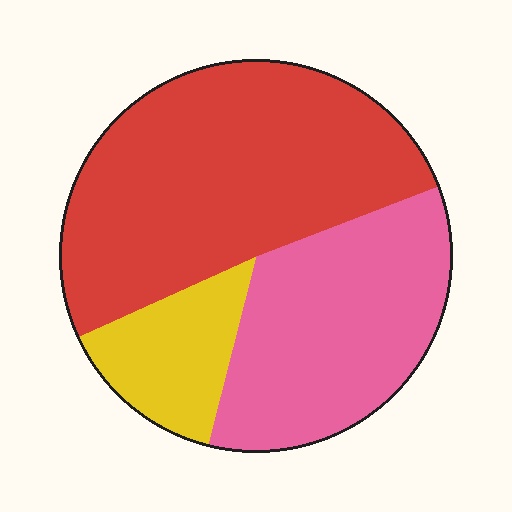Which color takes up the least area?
Yellow, at roughly 15%.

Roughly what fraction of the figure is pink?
Pink covers 35% of the figure.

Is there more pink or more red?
Red.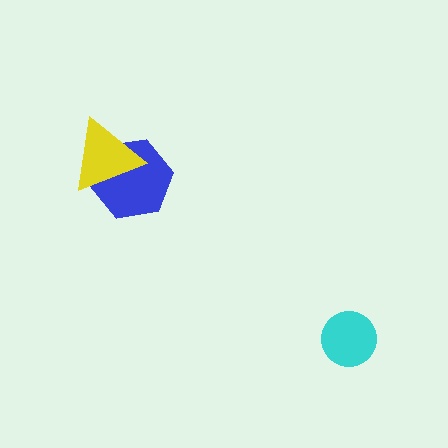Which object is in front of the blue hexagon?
The yellow triangle is in front of the blue hexagon.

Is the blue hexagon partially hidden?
Yes, it is partially covered by another shape.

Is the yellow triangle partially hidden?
No, no other shape covers it.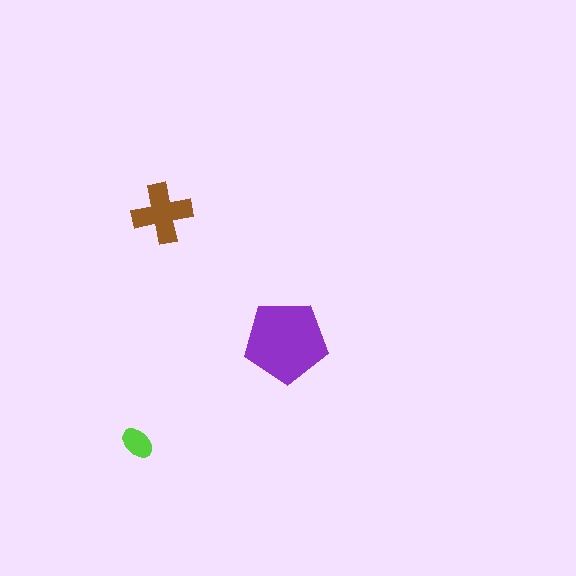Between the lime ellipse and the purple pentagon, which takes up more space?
The purple pentagon.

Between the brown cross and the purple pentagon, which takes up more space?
The purple pentagon.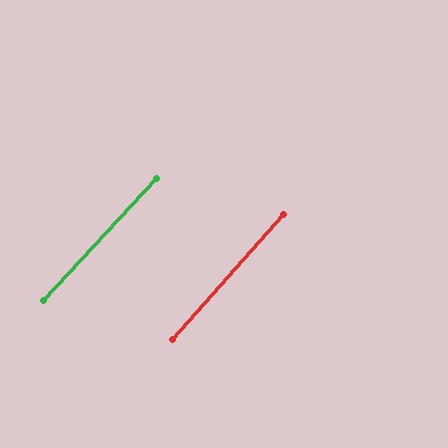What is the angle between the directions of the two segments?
Approximately 1 degree.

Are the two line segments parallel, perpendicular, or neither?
Parallel — their directions differ by only 1.4°.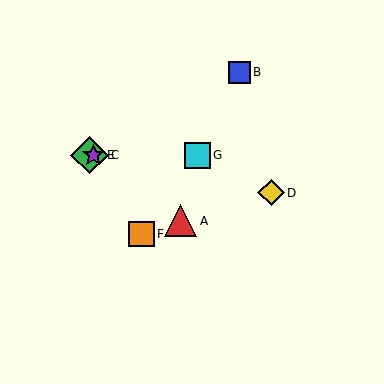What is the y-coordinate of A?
Object A is at y≈221.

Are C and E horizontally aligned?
Yes, both are at y≈155.